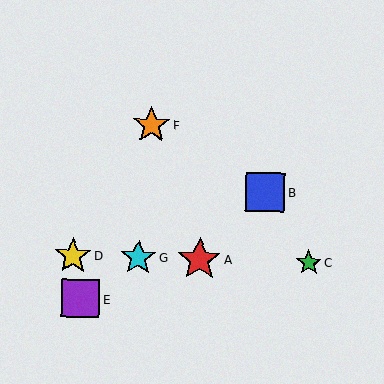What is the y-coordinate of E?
Object E is at y≈299.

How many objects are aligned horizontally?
4 objects (A, C, D, G) are aligned horizontally.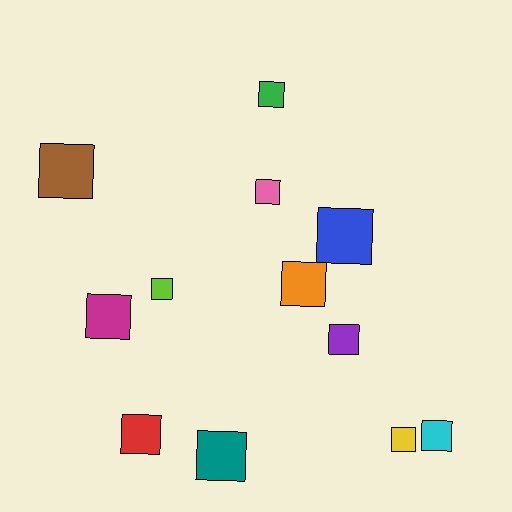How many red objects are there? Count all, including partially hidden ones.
There is 1 red object.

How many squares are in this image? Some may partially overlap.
There are 12 squares.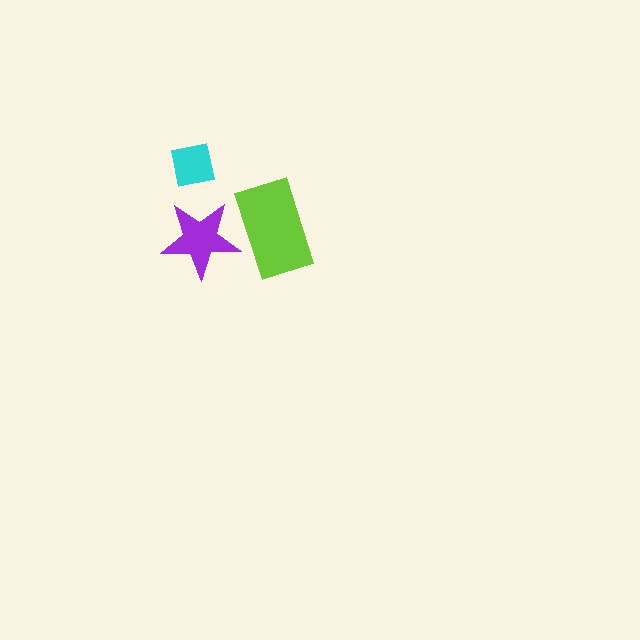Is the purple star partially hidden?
Yes, it is partially covered by another shape.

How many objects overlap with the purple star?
1 object overlaps with the purple star.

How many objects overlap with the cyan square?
0 objects overlap with the cyan square.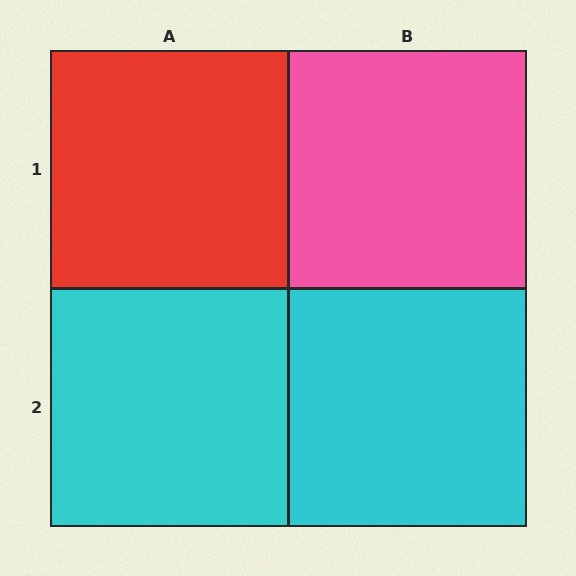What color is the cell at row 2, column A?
Cyan.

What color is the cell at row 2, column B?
Cyan.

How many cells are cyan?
2 cells are cyan.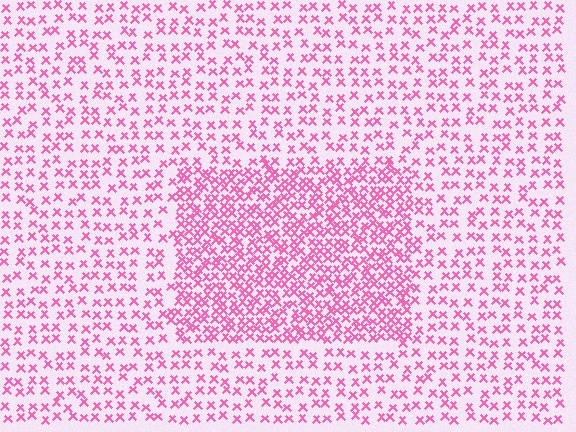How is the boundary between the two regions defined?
The boundary is defined by a change in element density (approximately 2.1x ratio). All elements are the same color, size, and shape.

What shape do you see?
I see a rectangle.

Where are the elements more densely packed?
The elements are more densely packed inside the rectangle boundary.